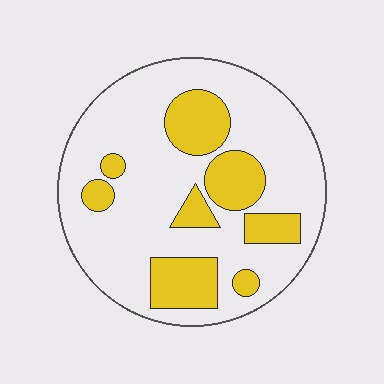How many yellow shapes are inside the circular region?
8.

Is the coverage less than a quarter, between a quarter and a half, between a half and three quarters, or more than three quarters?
Between a quarter and a half.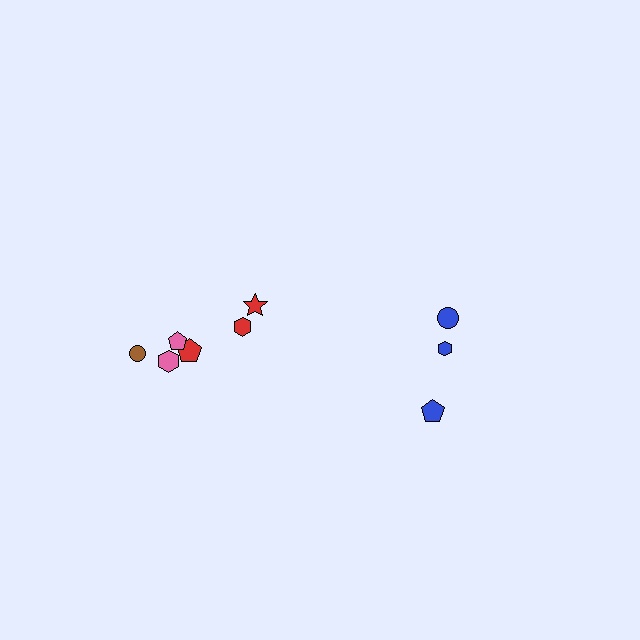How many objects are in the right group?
There are 3 objects.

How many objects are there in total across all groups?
There are 9 objects.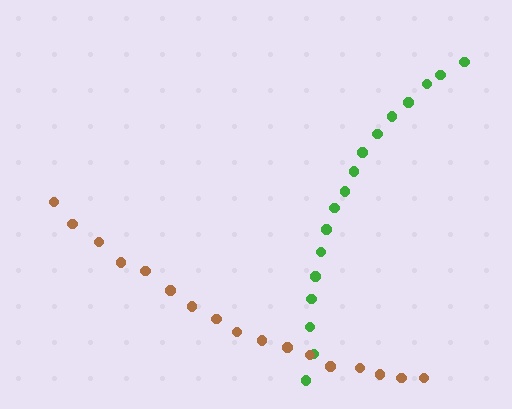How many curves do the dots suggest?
There are 2 distinct paths.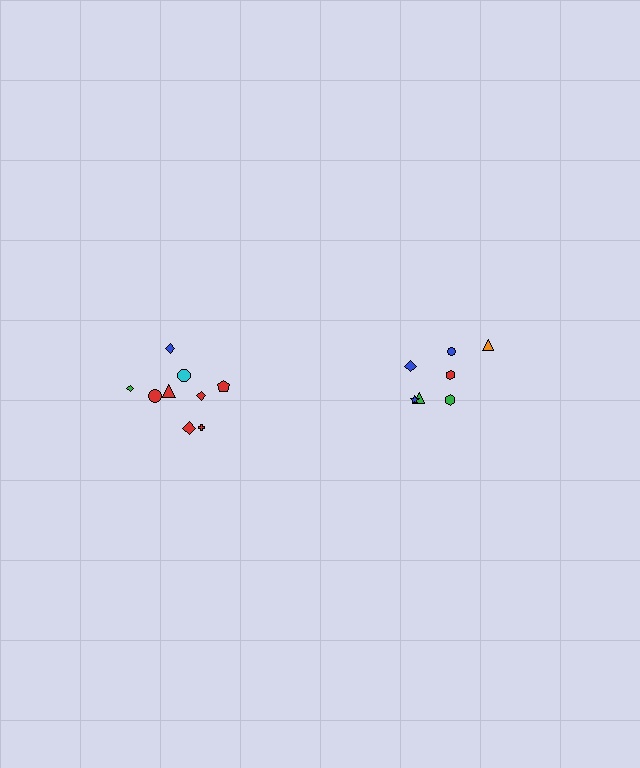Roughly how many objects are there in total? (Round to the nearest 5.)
Roughly 15 objects in total.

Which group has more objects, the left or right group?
The left group.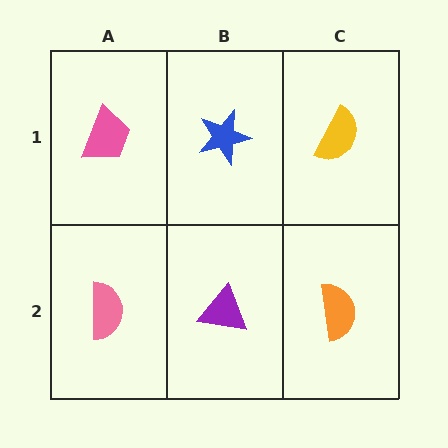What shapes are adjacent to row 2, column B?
A blue star (row 1, column B), a pink semicircle (row 2, column A), an orange semicircle (row 2, column C).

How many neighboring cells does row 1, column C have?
2.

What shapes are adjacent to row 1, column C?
An orange semicircle (row 2, column C), a blue star (row 1, column B).